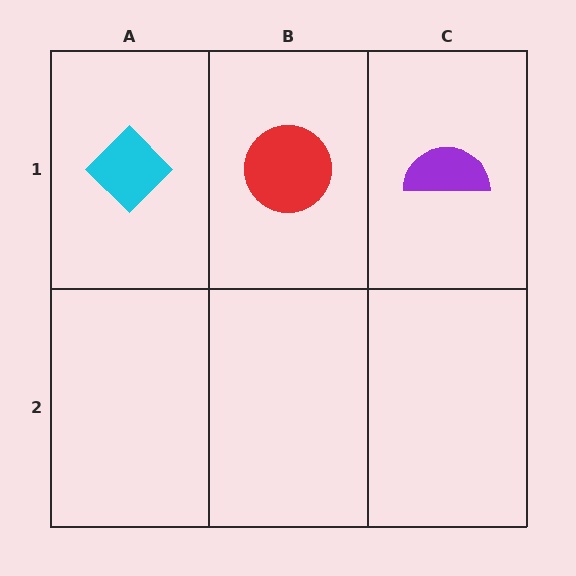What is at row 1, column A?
A cyan diamond.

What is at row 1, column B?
A red circle.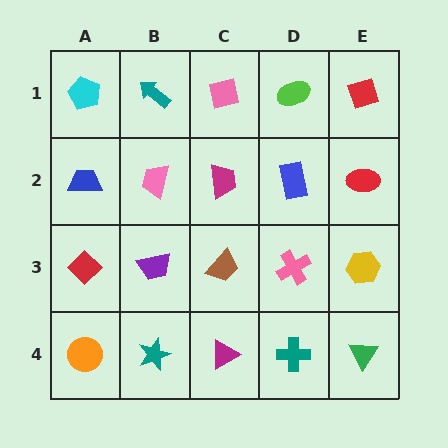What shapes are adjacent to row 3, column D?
A blue rectangle (row 2, column D), a teal cross (row 4, column D), a brown trapezoid (row 3, column C), a yellow hexagon (row 3, column E).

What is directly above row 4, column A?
A red diamond.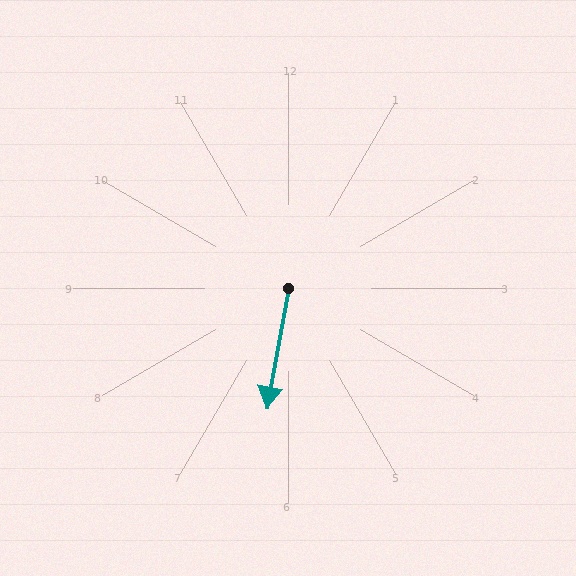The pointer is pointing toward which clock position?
Roughly 6 o'clock.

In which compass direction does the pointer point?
South.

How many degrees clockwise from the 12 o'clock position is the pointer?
Approximately 190 degrees.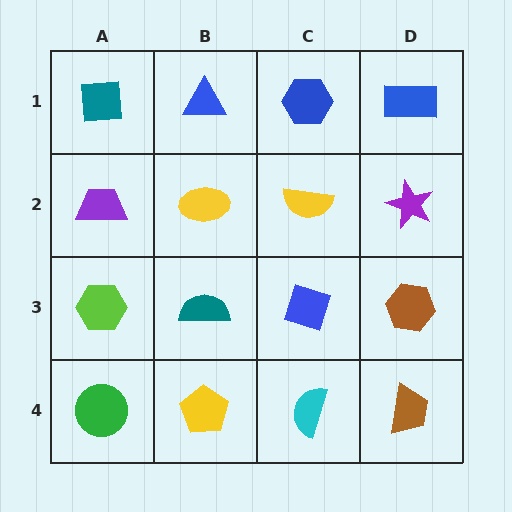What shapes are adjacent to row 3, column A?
A purple trapezoid (row 2, column A), a green circle (row 4, column A), a teal semicircle (row 3, column B).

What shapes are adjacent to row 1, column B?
A yellow ellipse (row 2, column B), a teal square (row 1, column A), a blue hexagon (row 1, column C).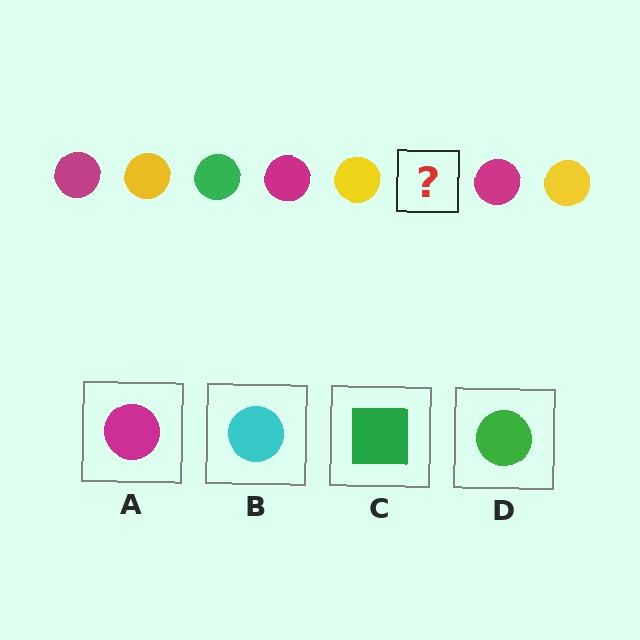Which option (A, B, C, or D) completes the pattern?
D.